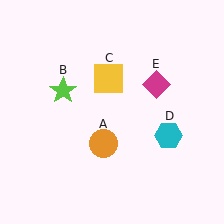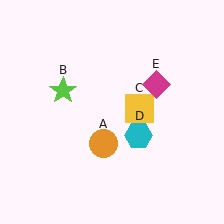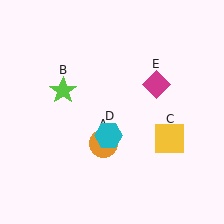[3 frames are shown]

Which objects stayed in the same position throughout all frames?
Orange circle (object A) and lime star (object B) and magenta diamond (object E) remained stationary.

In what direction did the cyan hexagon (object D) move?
The cyan hexagon (object D) moved left.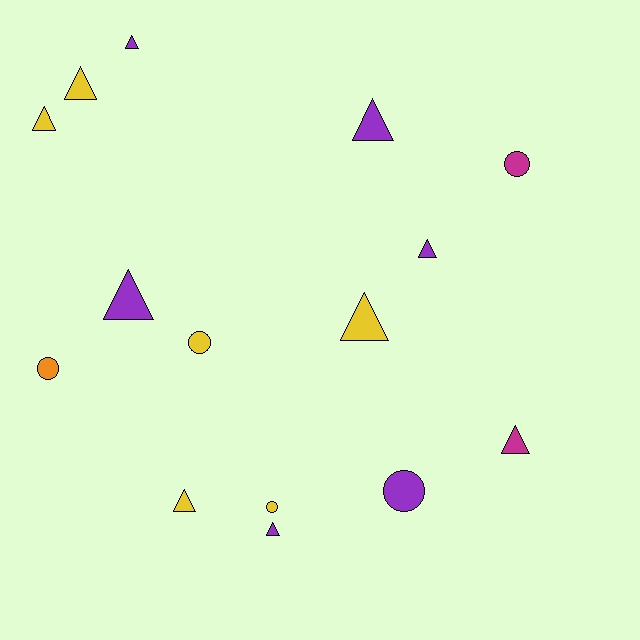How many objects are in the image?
There are 15 objects.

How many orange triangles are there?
There are no orange triangles.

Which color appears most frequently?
Yellow, with 6 objects.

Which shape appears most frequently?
Triangle, with 10 objects.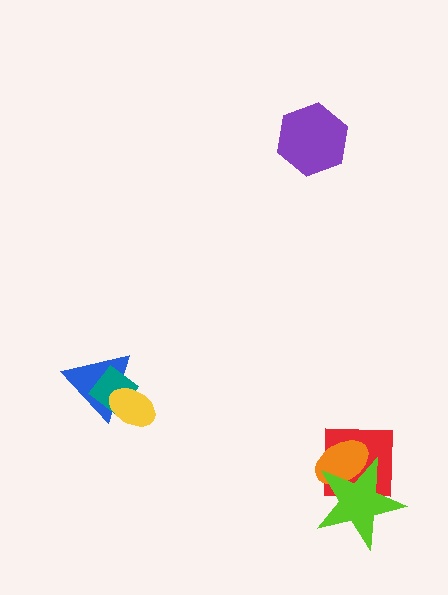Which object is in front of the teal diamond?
The yellow ellipse is in front of the teal diamond.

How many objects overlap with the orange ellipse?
2 objects overlap with the orange ellipse.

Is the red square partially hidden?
Yes, it is partially covered by another shape.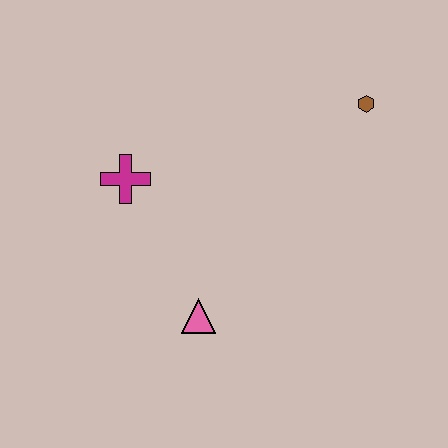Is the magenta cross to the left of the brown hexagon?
Yes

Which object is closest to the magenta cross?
The pink triangle is closest to the magenta cross.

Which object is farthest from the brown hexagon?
The pink triangle is farthest from the brown hexagon.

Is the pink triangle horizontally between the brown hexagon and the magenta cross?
Yes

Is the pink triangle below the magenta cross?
Yes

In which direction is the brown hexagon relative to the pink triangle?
The brown hexagon is above the pink triangle.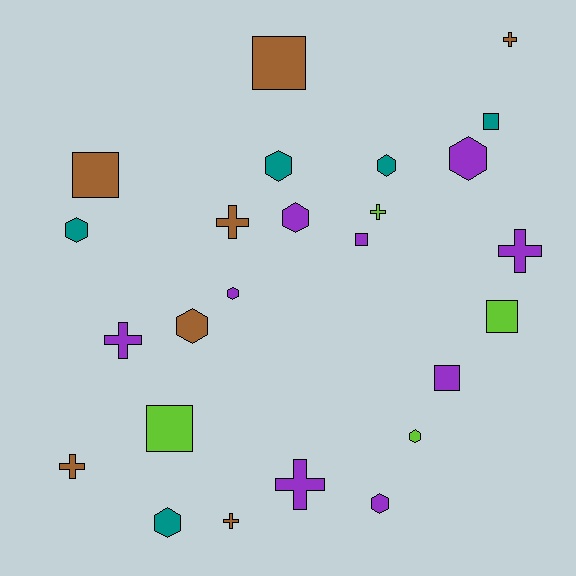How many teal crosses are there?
There are no teal crosses.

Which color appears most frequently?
Purple, with 9 objects.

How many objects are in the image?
There are 25 objects.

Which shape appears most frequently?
Hexagon, with 10 objects.